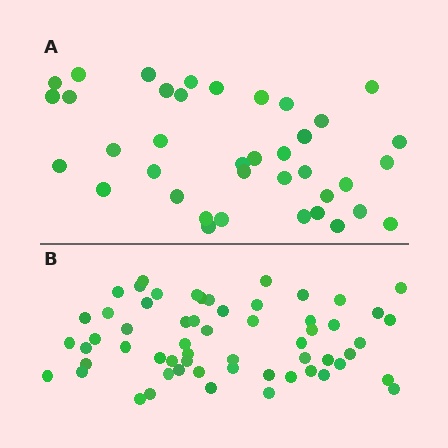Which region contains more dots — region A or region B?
Region B (the bottom region) has more dots.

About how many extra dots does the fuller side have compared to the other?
Region B has approximately 20 more dots than region A.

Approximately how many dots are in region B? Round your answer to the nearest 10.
About 60 dots. (The exact count is 59, which rounds to 60.)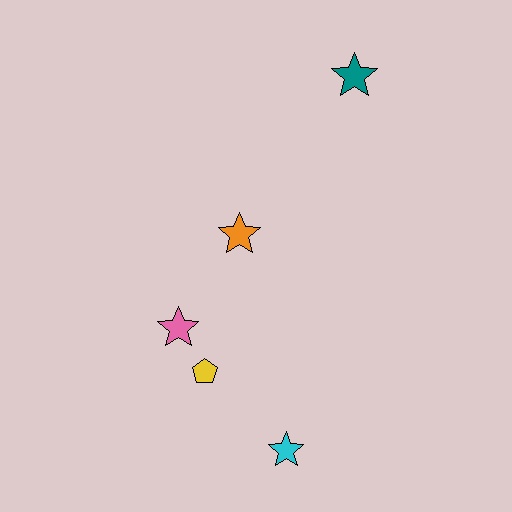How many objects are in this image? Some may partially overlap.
There are 5 objects.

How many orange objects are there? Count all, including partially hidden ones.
There is 1 orange object.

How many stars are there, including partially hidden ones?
There are 4 stars.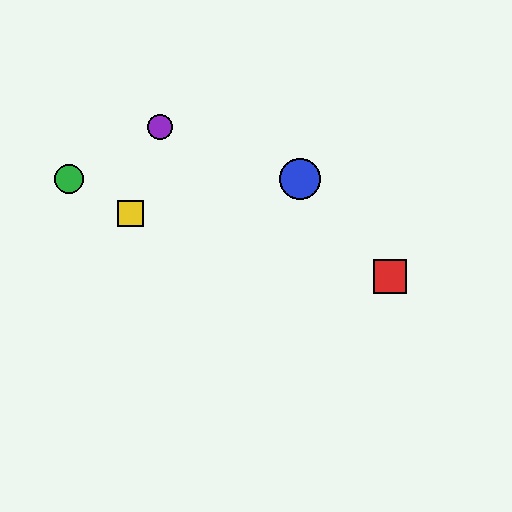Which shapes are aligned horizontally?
The blue circle, the green circle are aligned horizontally.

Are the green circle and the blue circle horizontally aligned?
Yes, both are at y≈179.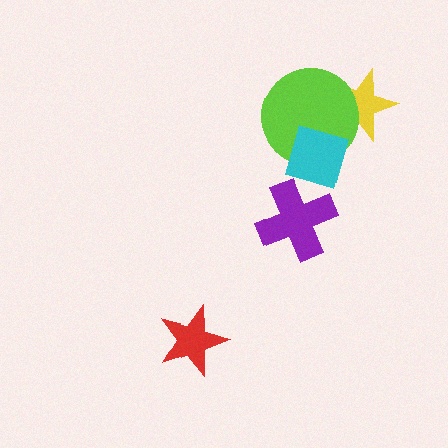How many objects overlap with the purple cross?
1 object overlaps with the purple cross.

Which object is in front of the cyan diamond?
The purple cross is in front of the cyan diamond.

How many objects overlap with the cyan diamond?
2 objects overlap with the cyan diamond.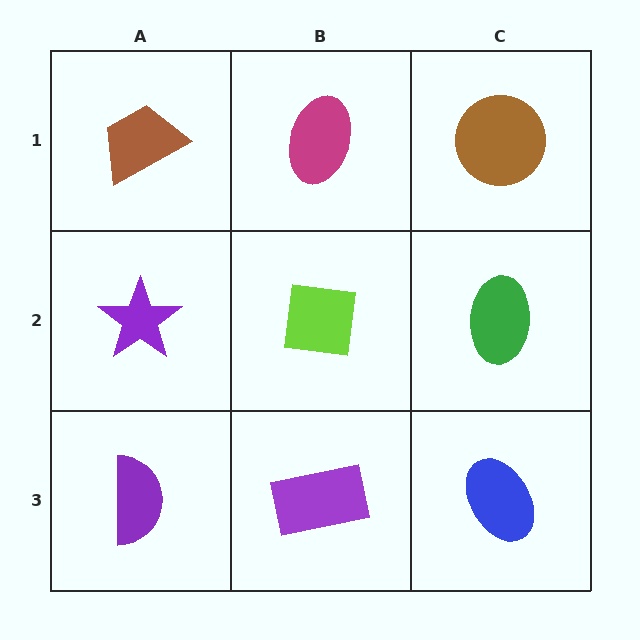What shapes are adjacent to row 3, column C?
A green ellipse (row 2, column C), a purple rectangle (row 3, column B).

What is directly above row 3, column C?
A green ellipse.